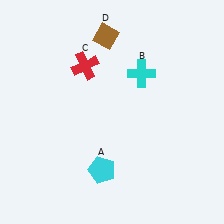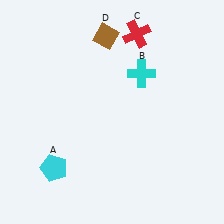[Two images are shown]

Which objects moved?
The objects that moved are: the cyan pentagon (A), the red cross (C).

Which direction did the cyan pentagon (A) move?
The cyan pentagon (A) moved left.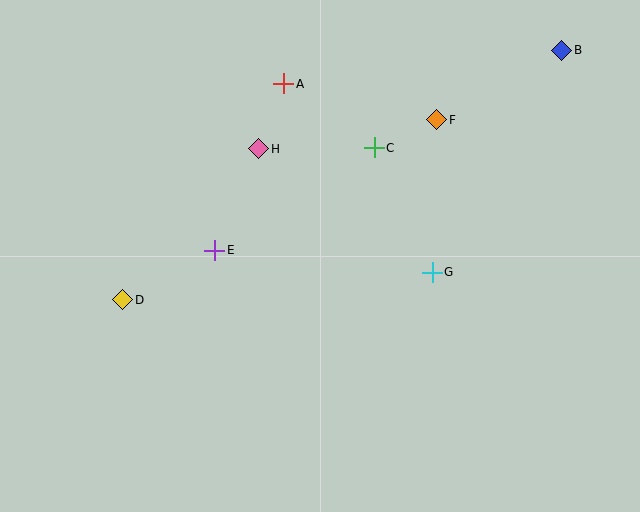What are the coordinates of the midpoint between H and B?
The midpoint between H and B is at (410, 99).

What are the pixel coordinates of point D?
Point D is at (123, 300).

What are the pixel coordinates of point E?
Point E is at (215, 250).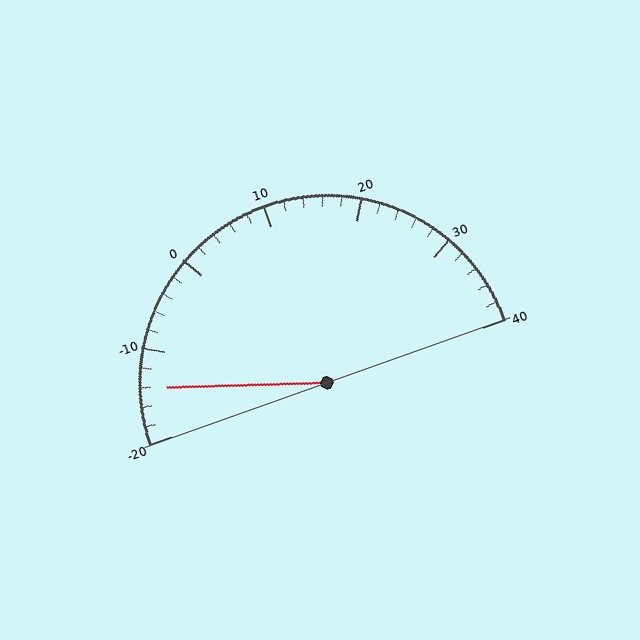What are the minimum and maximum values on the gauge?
The gauge ranges from -20 to 40.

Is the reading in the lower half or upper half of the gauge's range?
The reading is in the lower half of the range (-20 to 40).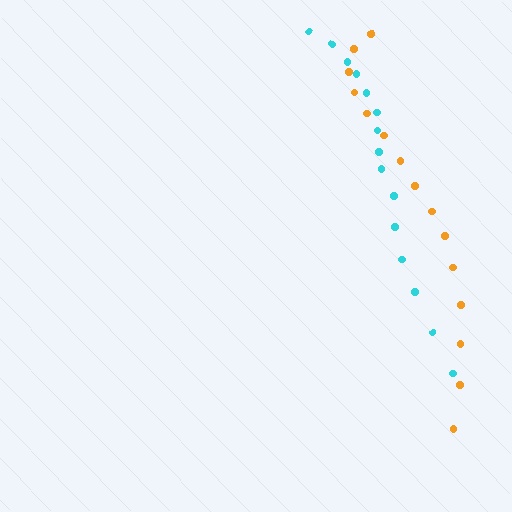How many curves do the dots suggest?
There are 2 distinct paths.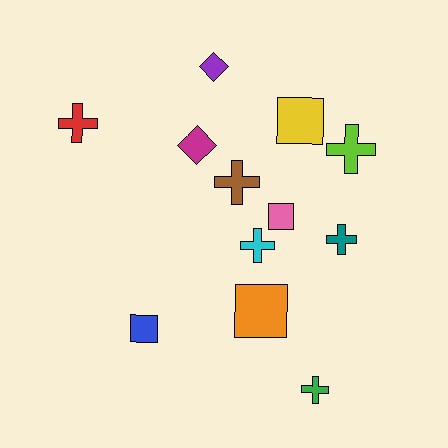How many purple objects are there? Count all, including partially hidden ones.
There is 1 purple object.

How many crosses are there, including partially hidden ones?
There are 6 crosses.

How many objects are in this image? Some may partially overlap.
There are 12 objects.